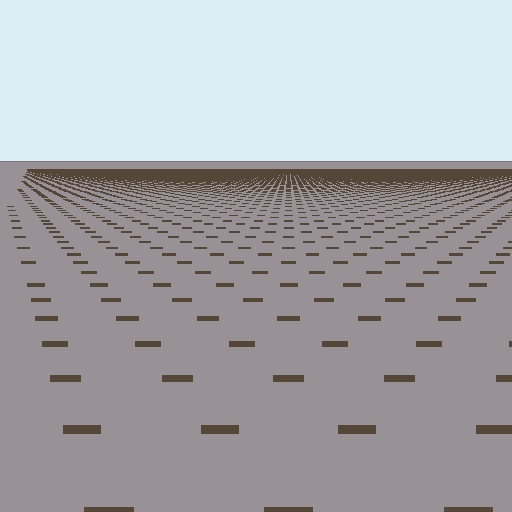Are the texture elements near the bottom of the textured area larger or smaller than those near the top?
Larger. Near the bottom, elements are closer to the viewer and appear at a bigger on-screen size.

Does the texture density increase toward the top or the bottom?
Density increases toward the top.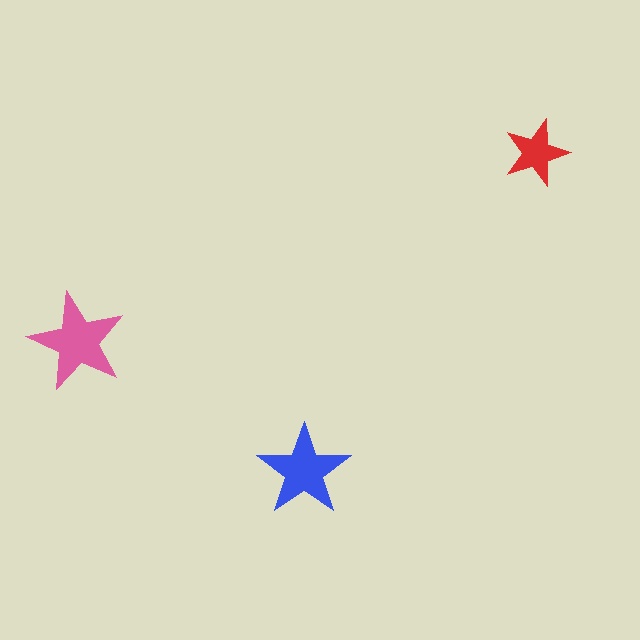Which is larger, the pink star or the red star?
The pink one.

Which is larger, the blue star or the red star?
The blue one.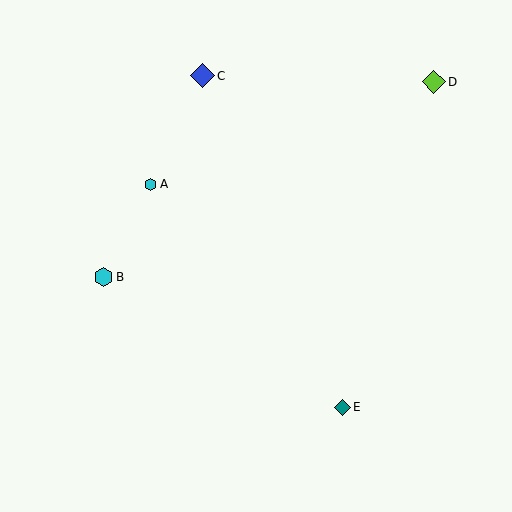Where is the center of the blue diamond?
The center of the blue diamond is at (203, 76).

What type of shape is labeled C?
Shape C is a blue diamond.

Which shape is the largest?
The blue diamond (labeled C) is the largest.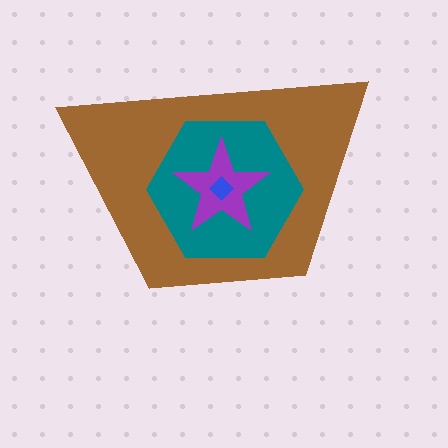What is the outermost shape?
The brown trapezoid.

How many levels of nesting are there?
4.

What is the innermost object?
The blue diamond.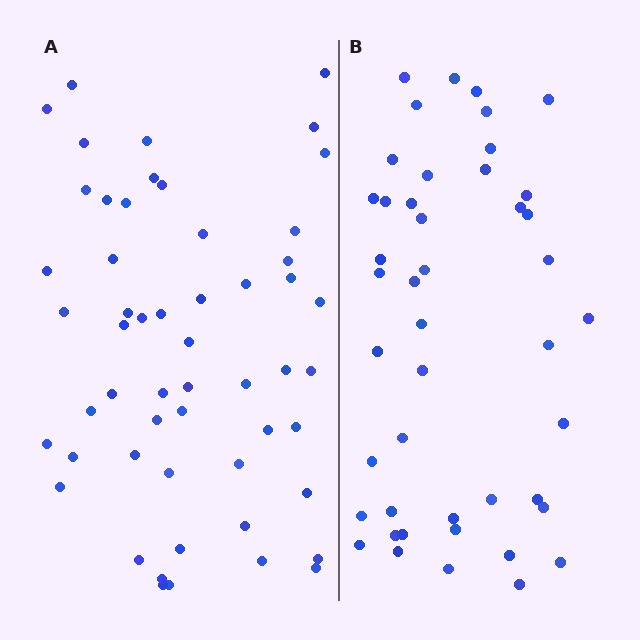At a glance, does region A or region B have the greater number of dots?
Region A (the left region) has more dots.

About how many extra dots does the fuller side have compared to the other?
Region A has roughly 8 or so more dots than region B.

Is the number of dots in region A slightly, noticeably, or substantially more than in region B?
Region A has only slightly more — the two regions are fairly close. The ratio is roughly 1.2 to 1.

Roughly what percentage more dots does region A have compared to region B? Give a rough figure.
About 20% more.